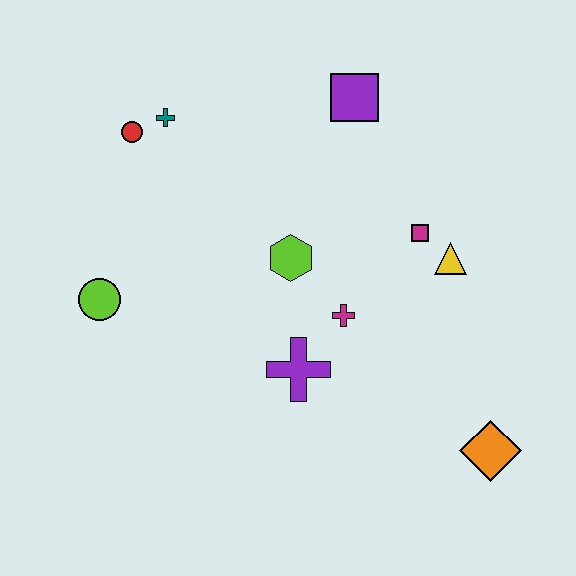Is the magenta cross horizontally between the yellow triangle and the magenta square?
No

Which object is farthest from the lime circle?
The orange diamond is farthest from the lime circle.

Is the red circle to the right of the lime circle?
Yes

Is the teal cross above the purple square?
No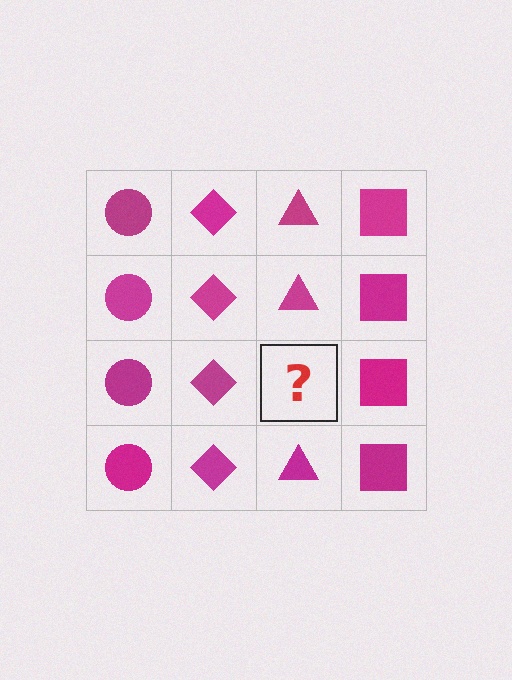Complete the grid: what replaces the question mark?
The question mark should be replaced with a magenta triangle.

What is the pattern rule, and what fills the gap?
The rule is that each column has a consistent shape. The gap should be filled with a magenta triangle.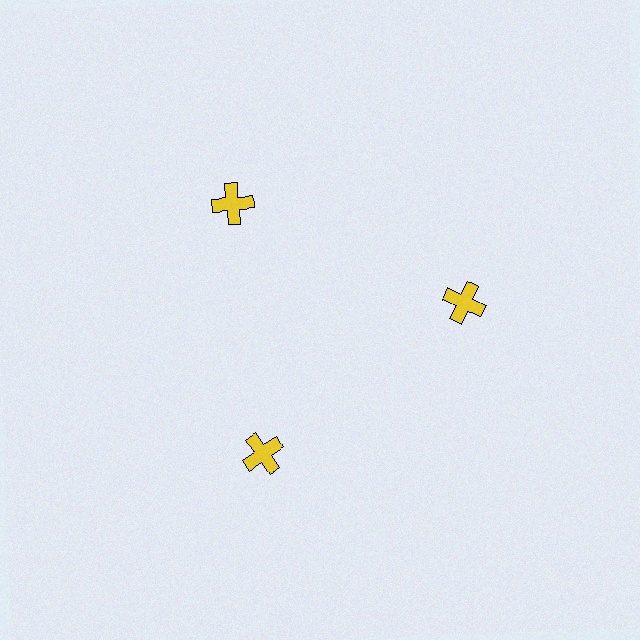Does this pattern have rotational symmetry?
Yes, this pattern has 3-fold rotational symmetry. It looks the same after rotating 120 degrees around the center.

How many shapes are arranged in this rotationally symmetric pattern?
There are 3 shapes, arranged in 3 groups of 1.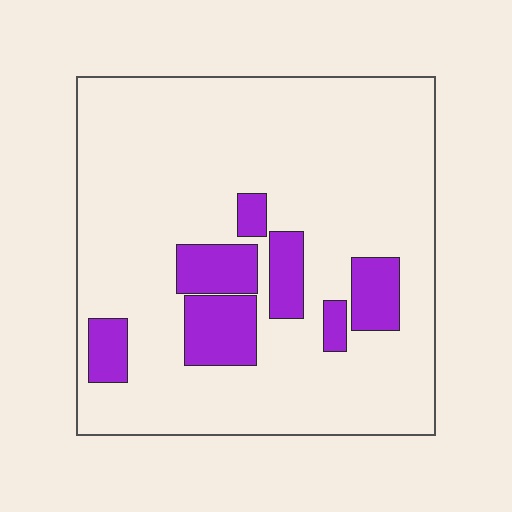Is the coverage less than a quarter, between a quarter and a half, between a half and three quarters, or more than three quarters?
Less than a quarter.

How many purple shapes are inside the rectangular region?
7.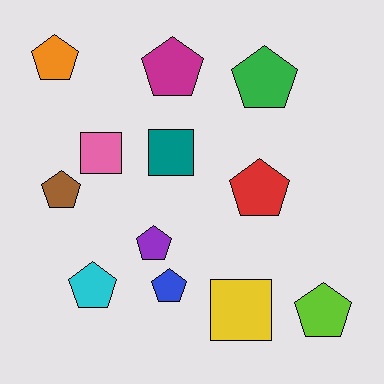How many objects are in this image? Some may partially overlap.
There are 12 objects.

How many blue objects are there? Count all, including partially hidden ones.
There is 1 blue object.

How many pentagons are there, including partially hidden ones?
There are 9 pentagons.